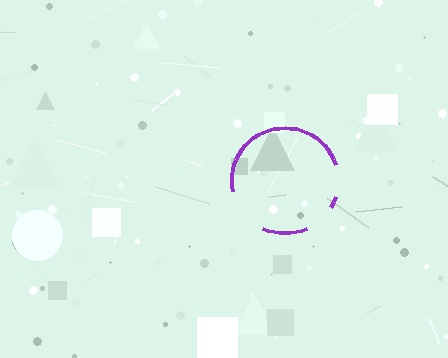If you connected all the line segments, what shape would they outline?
They would outline a circle.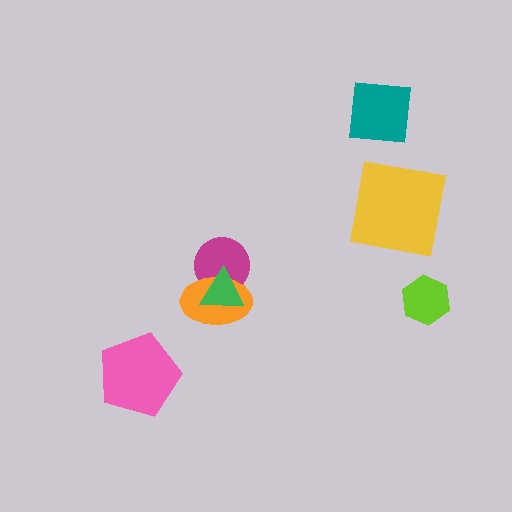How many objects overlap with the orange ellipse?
2 objects overlap with the orange ellipse.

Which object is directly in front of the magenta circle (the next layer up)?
The orange ellipse is directly in front of the magenta circle.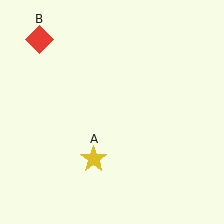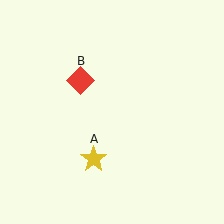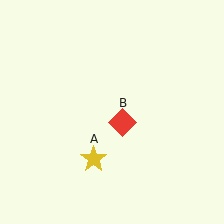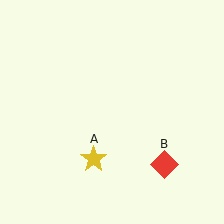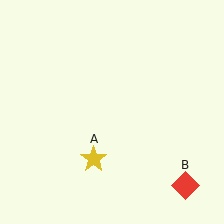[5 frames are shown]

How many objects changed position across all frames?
1 object changed position: red diamond (object B).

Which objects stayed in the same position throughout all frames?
Yellow star (object A) remained stationary.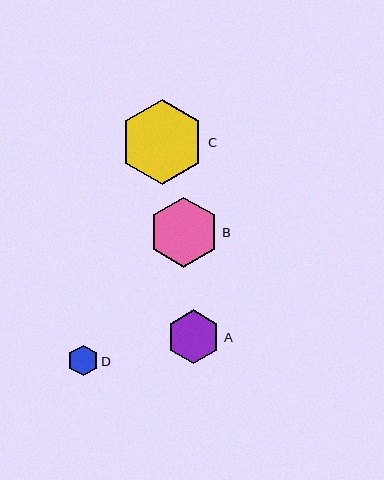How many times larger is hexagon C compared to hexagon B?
Hexagon C is approximately 1.2 times the size of hexagon B.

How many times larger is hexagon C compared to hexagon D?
Hexagon C is approximately 2.8 times the size of hexagon D.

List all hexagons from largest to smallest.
From largest to smallest: C, B, A, D.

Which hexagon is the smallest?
Hexagon D is the smallest with a size of approximately 31 pixels.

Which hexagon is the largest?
Hexagon C is the largest with a size of approximately 85 pixels.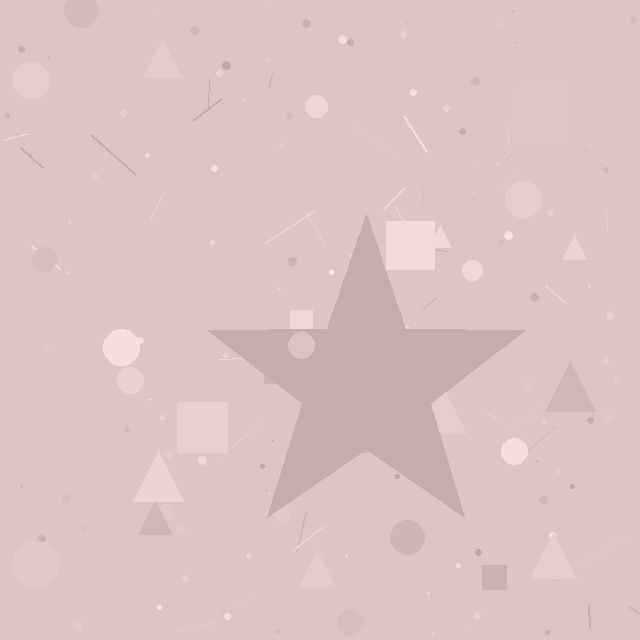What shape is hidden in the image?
A star is hidden in the image.